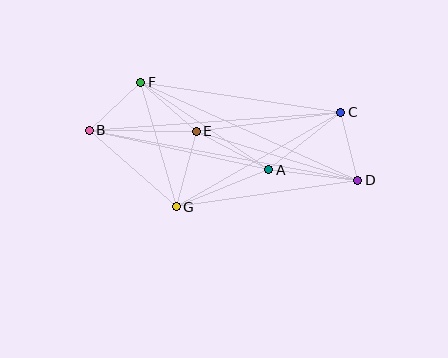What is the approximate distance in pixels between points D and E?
The distance between D and E is approximately 169 pixels.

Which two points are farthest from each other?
Points B and D are farthest from each other.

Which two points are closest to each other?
Points C and D are closest to each other.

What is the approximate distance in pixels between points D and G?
The distance between D and G is approximately 183 pixels.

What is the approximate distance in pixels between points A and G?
The distance between A and G is approximately 99 pixels.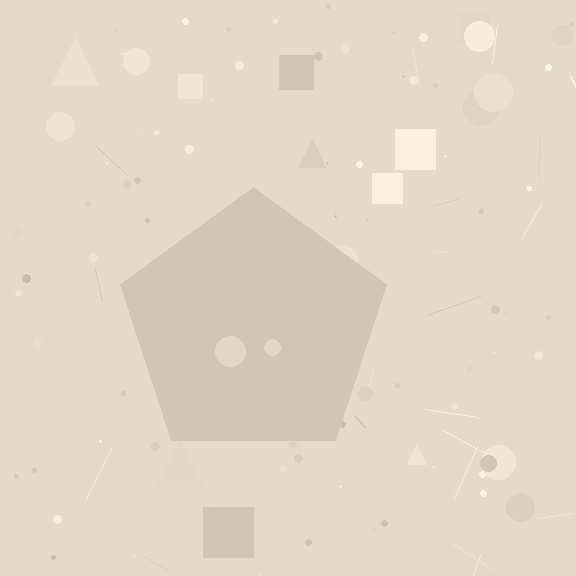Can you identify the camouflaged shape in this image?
The camouflaged shape is a pentagon.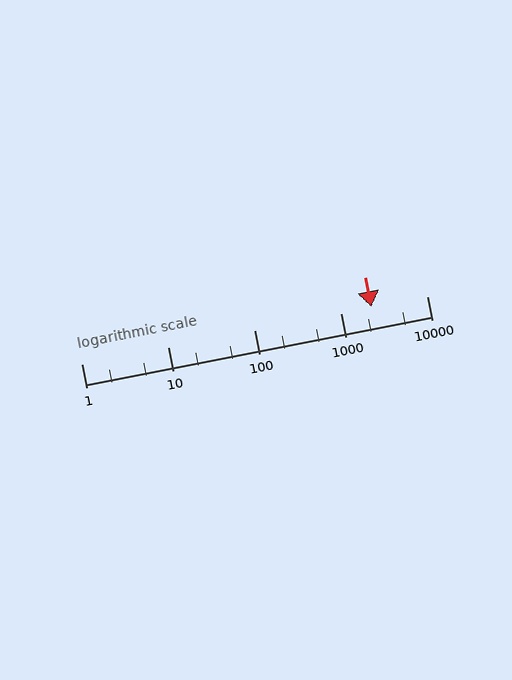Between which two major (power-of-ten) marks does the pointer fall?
The pointer is between 1000 and 10000.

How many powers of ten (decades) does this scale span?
The scale spans 4 decades, from 1 to 10000.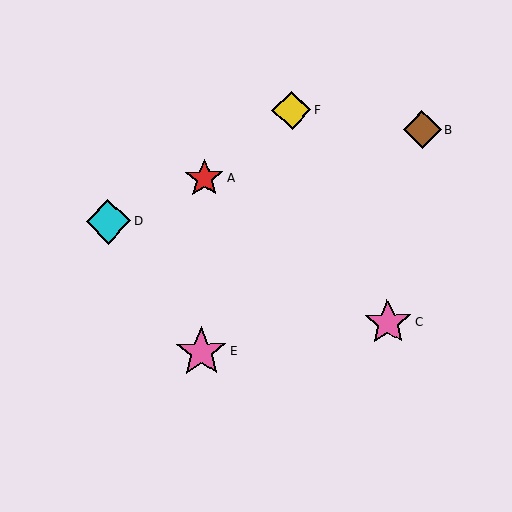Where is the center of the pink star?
The center of the pink star is at (388, 322).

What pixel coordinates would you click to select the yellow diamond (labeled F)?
Click at (292, 110) to select the yellow diamond F.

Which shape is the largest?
The pink star (labeled E) is the largest.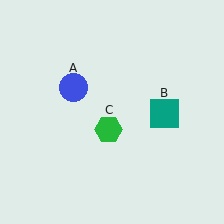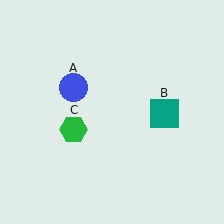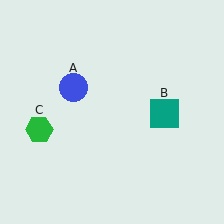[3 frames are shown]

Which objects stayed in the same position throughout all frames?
Blue circle (object A) and teal square (object B) remained stationary.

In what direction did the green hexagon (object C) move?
The green hexagon (object C) moved left.